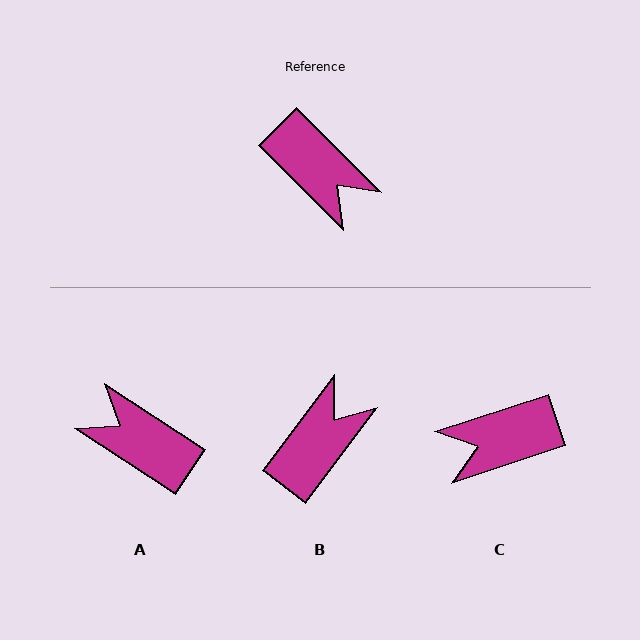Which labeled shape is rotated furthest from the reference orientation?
A, about 169 degrees away.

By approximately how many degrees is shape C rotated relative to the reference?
Approximately 117 degrees clockwise.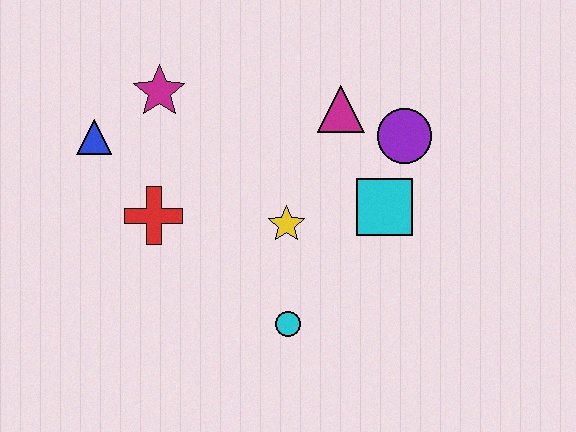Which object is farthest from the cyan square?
The blue triangle is farthest from the cyan square.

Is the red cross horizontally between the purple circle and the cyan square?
No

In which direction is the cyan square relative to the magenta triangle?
The cyan square is below the magenta triangle.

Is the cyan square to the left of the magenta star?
No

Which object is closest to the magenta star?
The blue triangle is closest to the magenta star.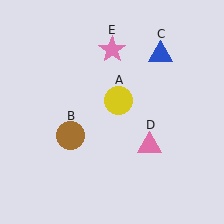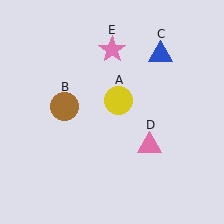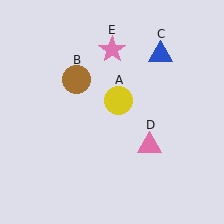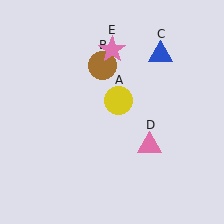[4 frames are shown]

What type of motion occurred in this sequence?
The brown circle (object B) rotated clockwise around the center of the scene.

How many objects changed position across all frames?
1 object changed position: brown circle (object B).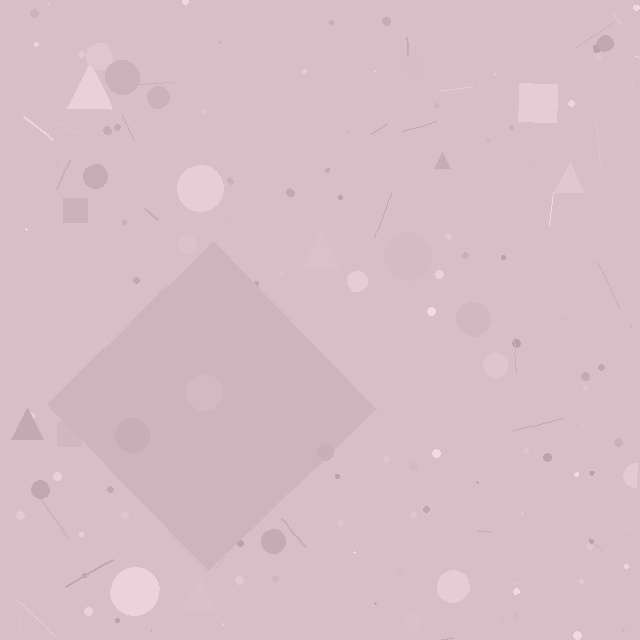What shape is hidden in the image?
A diamond is hidden in the image.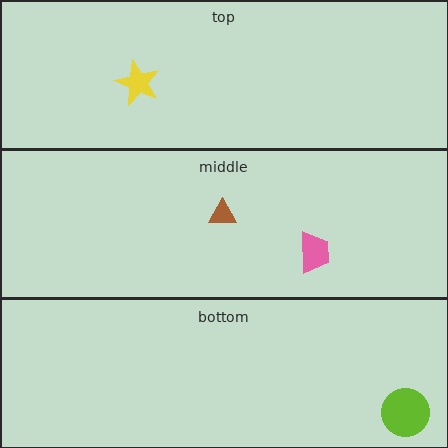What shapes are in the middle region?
The pink trapezoid, the brown triangle.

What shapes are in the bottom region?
The lime circle.